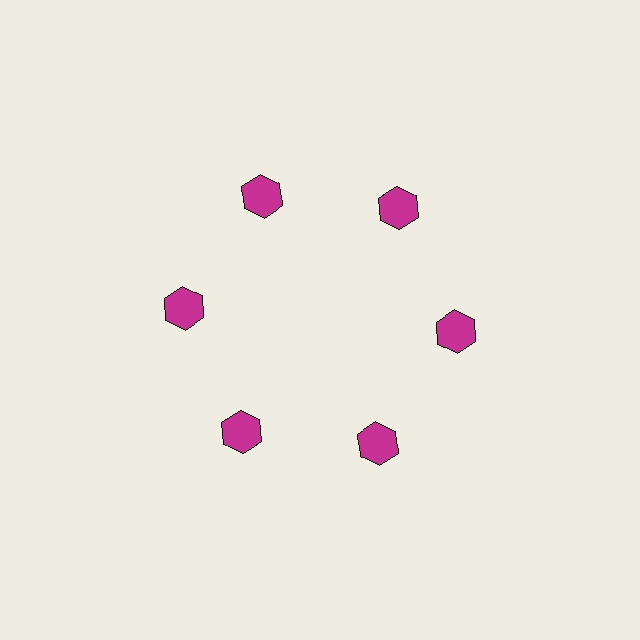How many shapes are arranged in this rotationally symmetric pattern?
There are 6 shapes, arranged in 6 groups of 1.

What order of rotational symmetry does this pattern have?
This pattern has 6-fold rotational symmetry.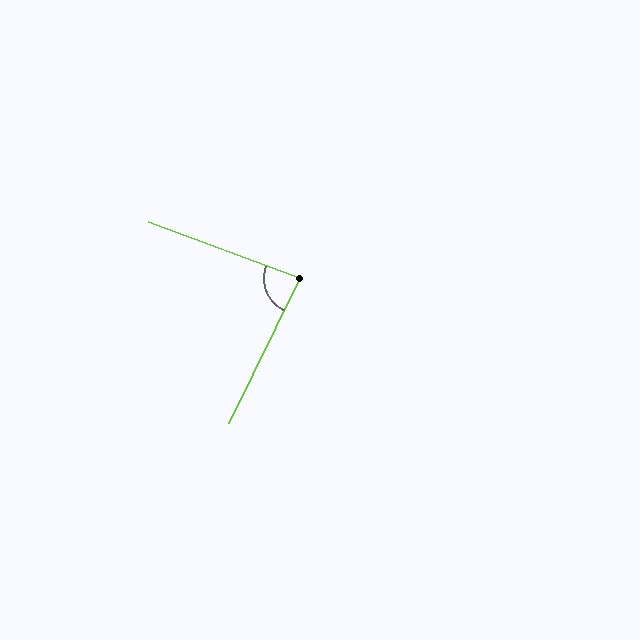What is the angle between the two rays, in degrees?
Approximately 84 degrees.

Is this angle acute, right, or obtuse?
It is acute.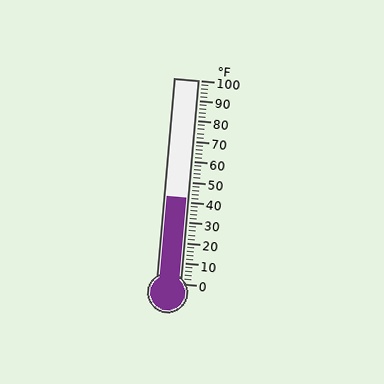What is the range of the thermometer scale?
The thermometer scale ranges from 0°F to 100°F.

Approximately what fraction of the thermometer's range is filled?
The thermometer is filled to approximately 40% of its range.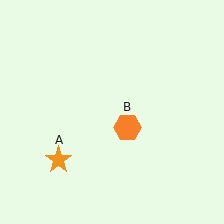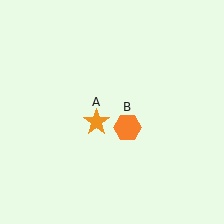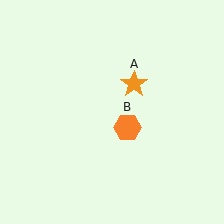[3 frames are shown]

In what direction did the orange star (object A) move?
The orange star (object A) moved up and to the right.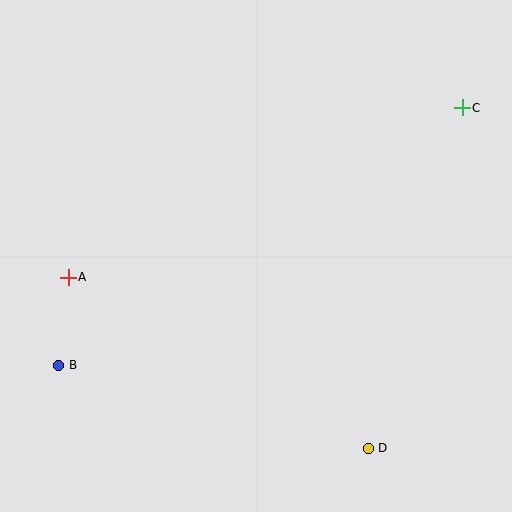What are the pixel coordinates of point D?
Point D is at (368, 448).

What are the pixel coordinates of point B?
Point B is at (59, 365).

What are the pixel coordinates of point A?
Point A is at (68, 277).